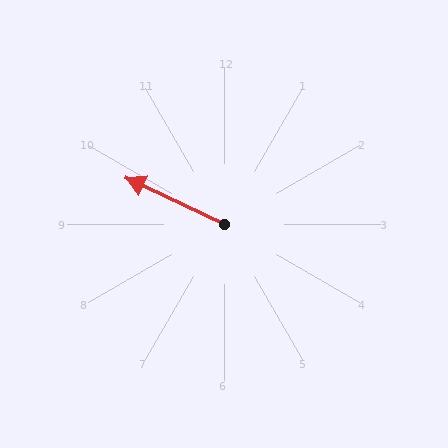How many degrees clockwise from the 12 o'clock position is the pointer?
Approximately 295 degrees.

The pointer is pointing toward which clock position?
Roughly 10 o'clock.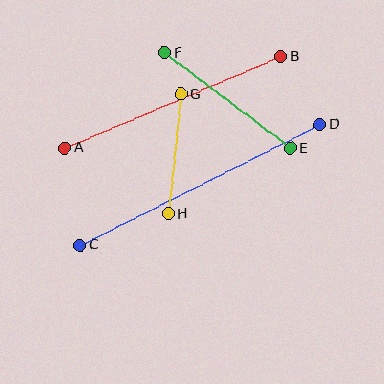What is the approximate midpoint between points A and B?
The midpoint is at approximately (173, 102) pixels.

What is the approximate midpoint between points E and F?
The midpoint is at approximately (227, 101) pixels.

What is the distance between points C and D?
The distance is approximately 268 pixels.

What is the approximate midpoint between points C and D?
The midpoint is at approximately (200, 185) pixels.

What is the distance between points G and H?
The distance is approximately 120 pixels.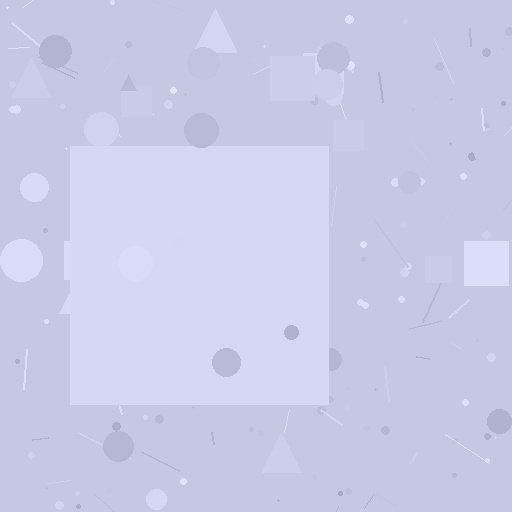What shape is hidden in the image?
A square is hidden in the image.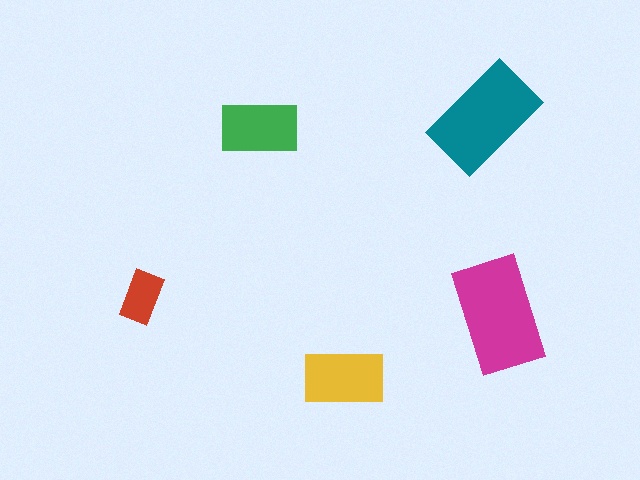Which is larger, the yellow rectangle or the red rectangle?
The yellow one.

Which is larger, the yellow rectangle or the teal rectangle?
The teal one.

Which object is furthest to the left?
The red rectangle is leftmost.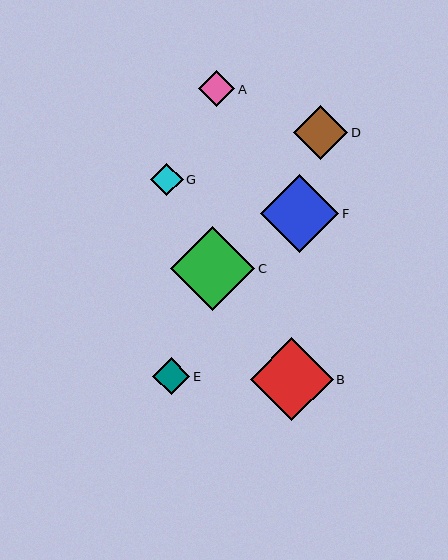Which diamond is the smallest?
Diamond G is the smallest with a size of approximately 33 pixels.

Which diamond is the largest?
Diamond C is the largest with a size of approximately 84 pixels.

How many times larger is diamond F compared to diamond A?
Diamond F is approximately 2.2 times the size of diamond A.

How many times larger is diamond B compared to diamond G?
Diamond B is approximately 2.5 times the size of diamond G.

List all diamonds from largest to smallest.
From largest to smallest: C, B, F, D, E, A, G.